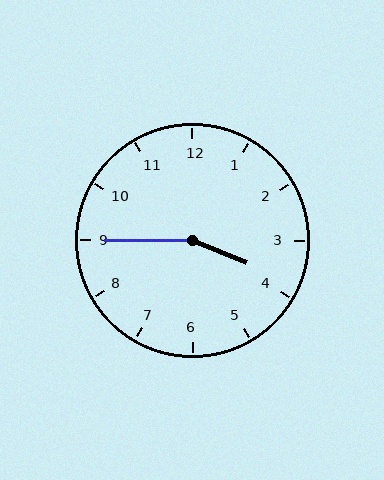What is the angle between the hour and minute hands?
Approximately 158 degrees.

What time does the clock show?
3:45.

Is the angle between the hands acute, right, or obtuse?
It is obtuse.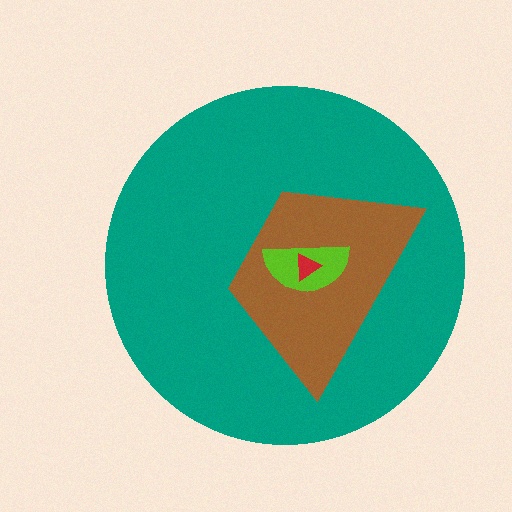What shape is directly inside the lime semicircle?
The red triangle.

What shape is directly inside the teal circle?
The brown trapezoid.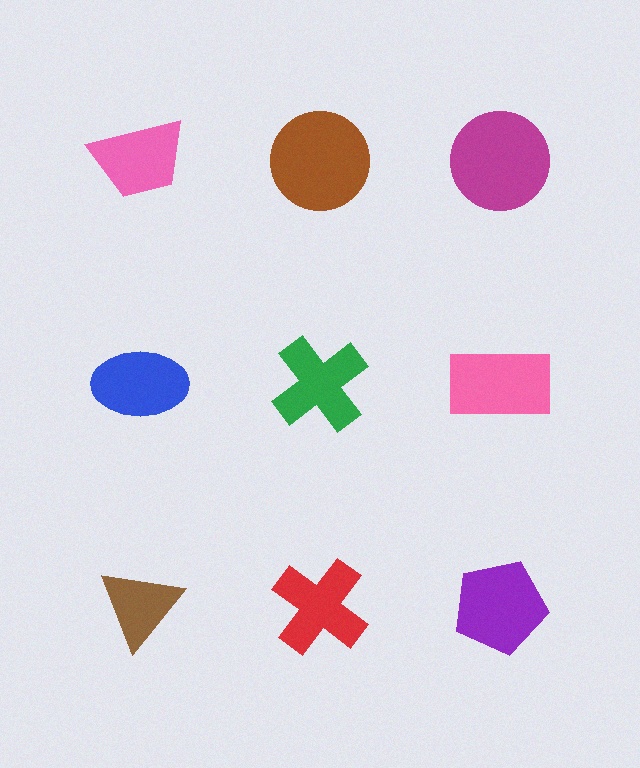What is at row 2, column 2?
A green cross.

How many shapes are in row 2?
3 shapes.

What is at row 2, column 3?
A pink rectangle.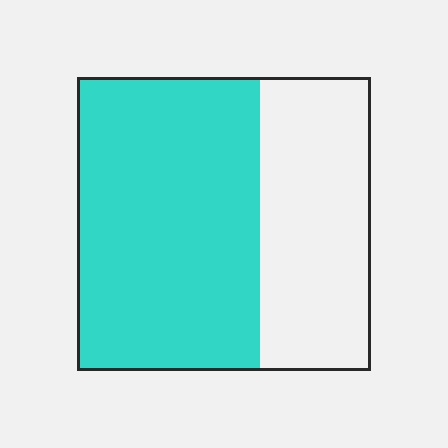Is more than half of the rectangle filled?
Yes.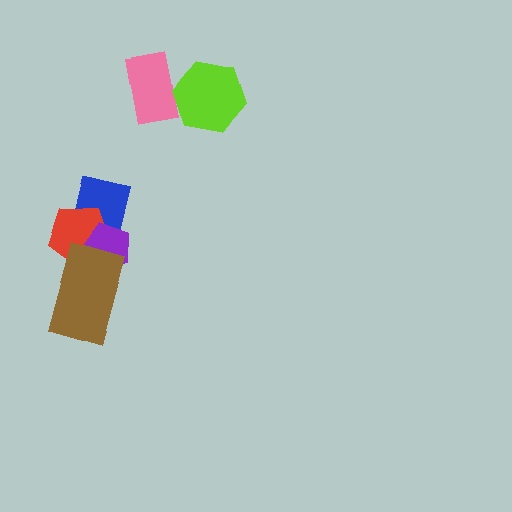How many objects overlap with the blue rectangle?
3 objects overlap with the blue rectangle.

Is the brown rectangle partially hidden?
No, no other shape covers it.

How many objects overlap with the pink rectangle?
1 object overlaps with the pink rectangle.